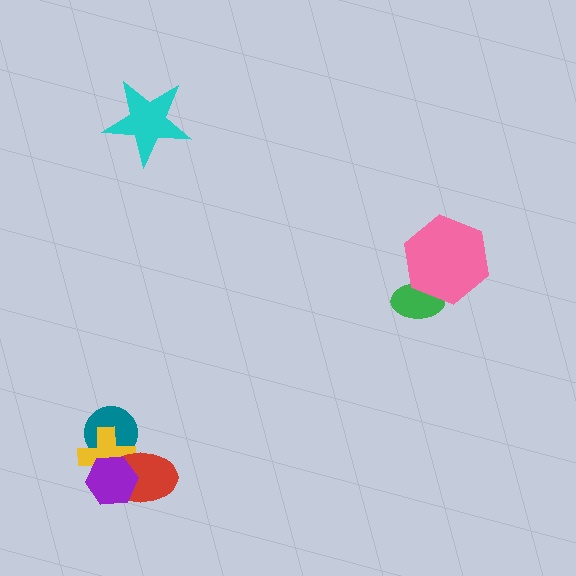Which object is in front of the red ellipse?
The purple hexagon is in front of the red ellipse.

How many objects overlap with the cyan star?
0 objects overlap with the cyan star.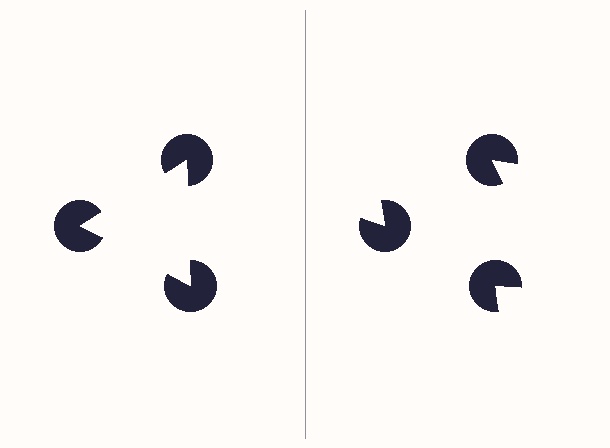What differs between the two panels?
The pac-man discs are positioned identically on both sides; only the wedge orientations differ. On the left they align to a triangle; on the right they are misaligned.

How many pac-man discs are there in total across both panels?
6 — 3 on each side.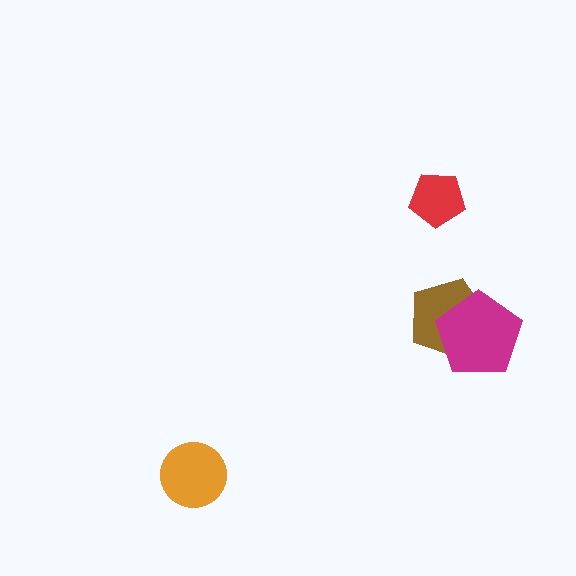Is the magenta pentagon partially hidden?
No, no other shape covers it.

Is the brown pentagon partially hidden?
Yes, it is partially covered by another shape.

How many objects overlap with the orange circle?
0 objects overlap with the orange circle.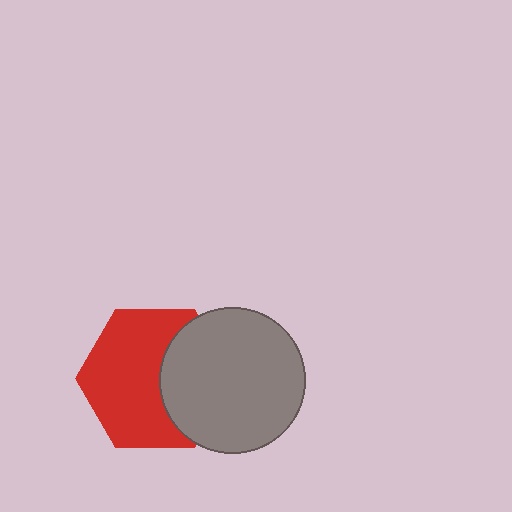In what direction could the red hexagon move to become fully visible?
The red hexagon could move left. That would shift it out from behind the gray circle entirely.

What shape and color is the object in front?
The object in front is a gray circle.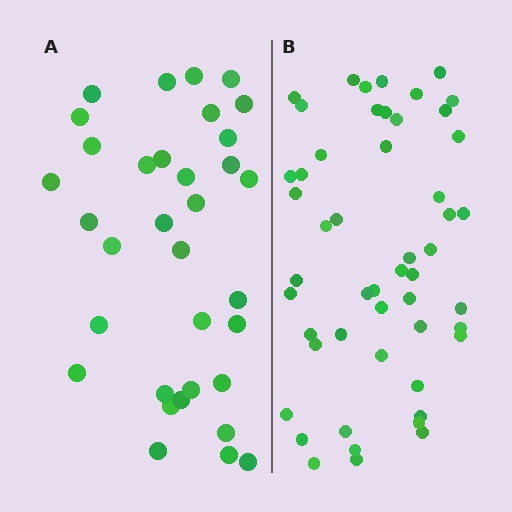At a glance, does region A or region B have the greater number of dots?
Region B (the right region) has more dots.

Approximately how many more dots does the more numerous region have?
Region B has approximately 15 more dots than region A.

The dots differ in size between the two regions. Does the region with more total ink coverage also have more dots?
No. Region A has more total ink coverage because its dots are larger, but region B actually contains more individual dots. Total area can be misleading — the number of items is what matters here.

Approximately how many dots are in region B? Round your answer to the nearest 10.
About 50 dots. (The exact count is 51, which rounds to 50.)